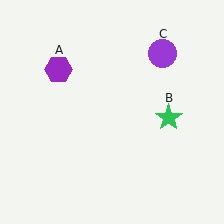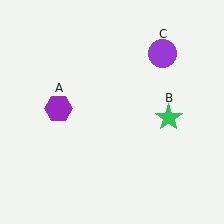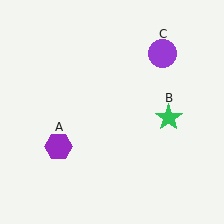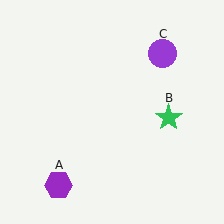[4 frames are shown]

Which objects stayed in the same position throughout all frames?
Green star (object B) and purple circle (object C) remained stationary.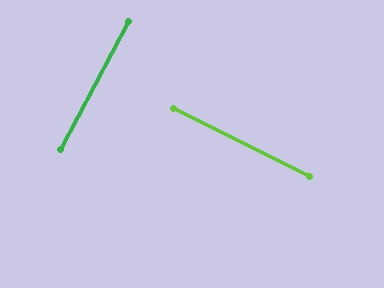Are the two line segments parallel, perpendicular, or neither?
Perpendicular — they meet at approximately 88°.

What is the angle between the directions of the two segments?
Approximately 88 degrees.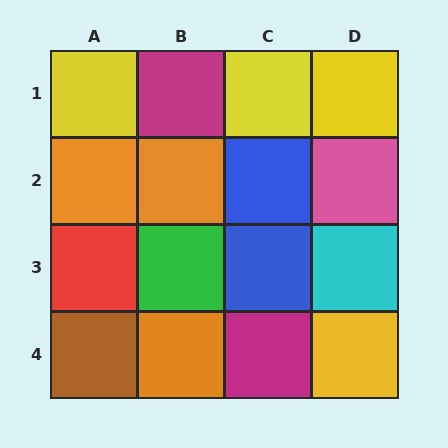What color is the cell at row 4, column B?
Orange.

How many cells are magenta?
2 cells are magenta.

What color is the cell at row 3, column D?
Cyan.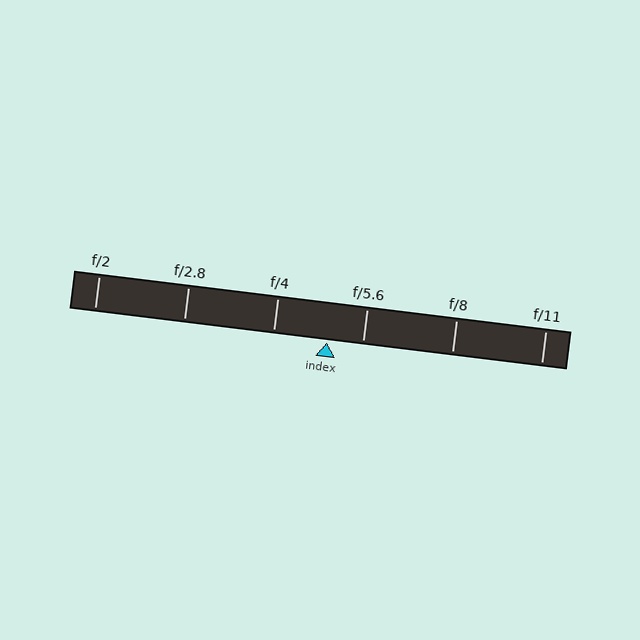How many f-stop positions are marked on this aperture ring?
There are 6 f-stop positions marked.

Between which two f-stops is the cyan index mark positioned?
The index mark is between f/4 and f/5.6.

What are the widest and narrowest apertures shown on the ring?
The widest aperture shown is f/2 and the narrowest is f/11.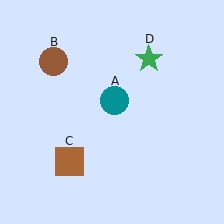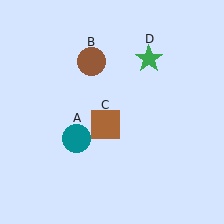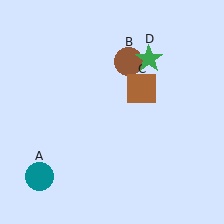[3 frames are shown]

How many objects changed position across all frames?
3 objects changed position: teal circle (object A), brown circle (object B), brown square (object C).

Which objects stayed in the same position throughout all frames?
Green star (object D) remained stationary.